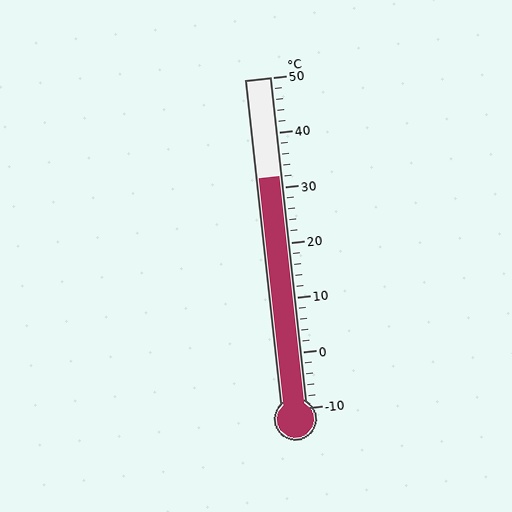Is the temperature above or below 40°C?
The temperature is below 40°C.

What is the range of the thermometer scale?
The thermometer scale ranges from -10°C to 50°C.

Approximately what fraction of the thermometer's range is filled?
The thermometer is filled to approximately 70% of its range.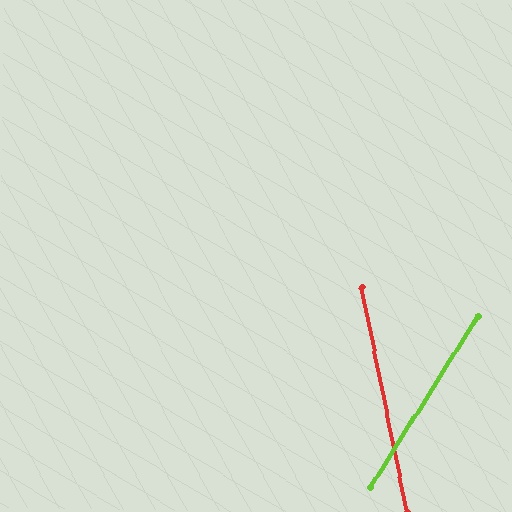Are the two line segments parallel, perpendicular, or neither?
Neither parallel nor perpendicular — they differ by about 43°.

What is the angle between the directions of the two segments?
Approximately 43 degrees.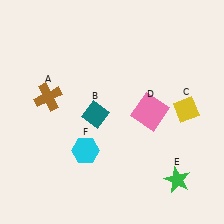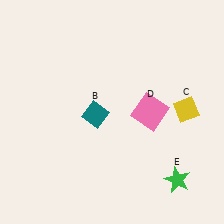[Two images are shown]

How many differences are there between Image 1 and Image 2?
There are 2 differences between the two images.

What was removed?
The cyan hexagon (F), the brown cross (A) were removed in Image 2.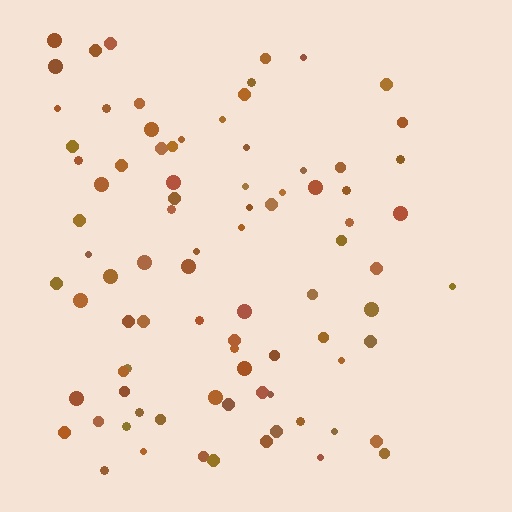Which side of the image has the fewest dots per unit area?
The right.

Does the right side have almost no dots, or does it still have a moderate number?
Still a moderate number, just noticeably fewer than the left.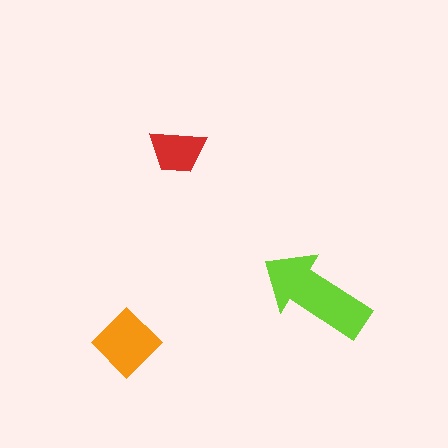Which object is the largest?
The lime arrow.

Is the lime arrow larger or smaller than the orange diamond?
Larger.